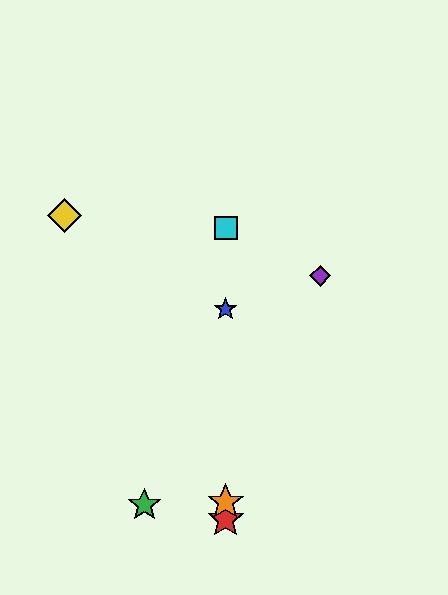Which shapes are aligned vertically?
The red star, the blue star, the orange star, the cyan square are aligned vertically.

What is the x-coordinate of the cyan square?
The cyan square is at x≈226.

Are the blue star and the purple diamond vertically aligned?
No, the blue star is at x≈226 and the purple diamond is at x≈320.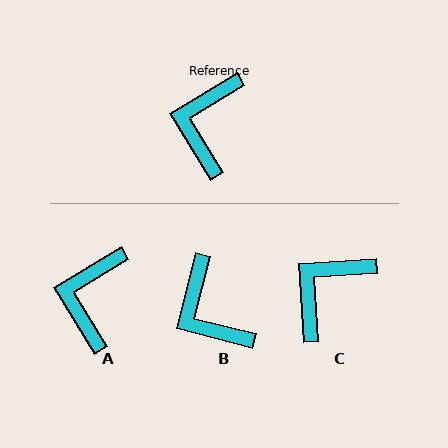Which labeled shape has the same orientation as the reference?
A.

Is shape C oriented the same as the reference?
No, it is off by about 27 degrees.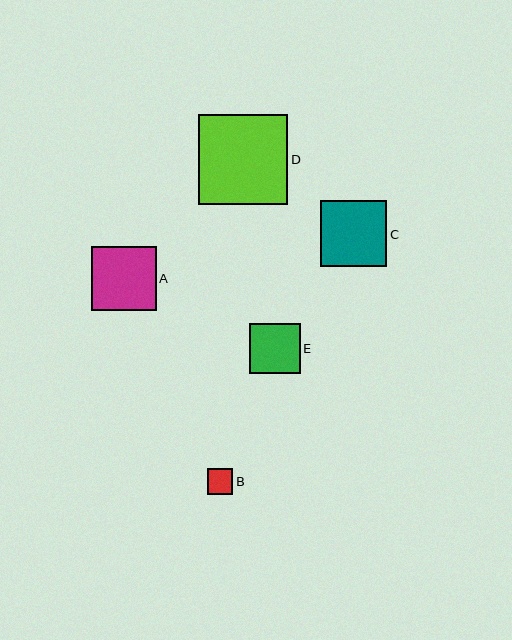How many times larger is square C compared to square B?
Square C is approximately 2.6 times the size of square B.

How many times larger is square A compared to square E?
Square A is approximately 1.3 times the size of square E.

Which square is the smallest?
Square B is the smallest with a size of approximately 26 pixels.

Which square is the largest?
Square D is the largest with a size of approximately 89 pixels.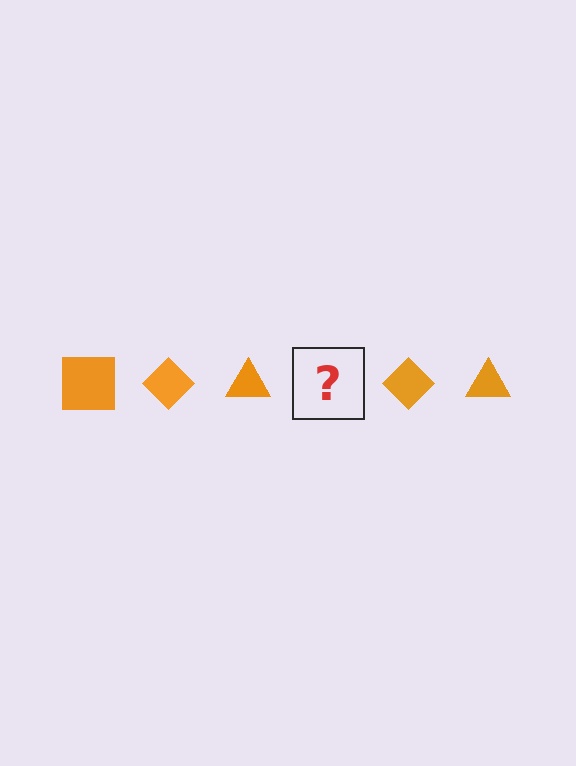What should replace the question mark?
The question mark should be replaced with an orange square.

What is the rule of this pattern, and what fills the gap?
The rule is that the pattern cycles through square, diamond, triangle shapes in orange. The gap should be filled with an orange square.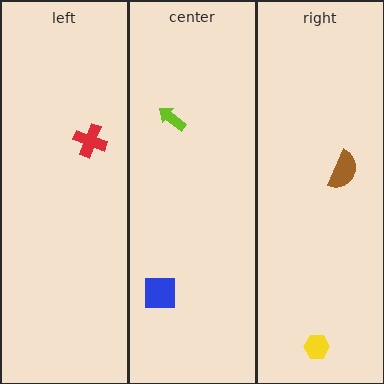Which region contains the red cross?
The left region.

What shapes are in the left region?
The red cross.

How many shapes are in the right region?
2.